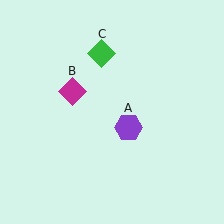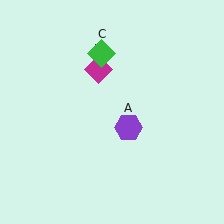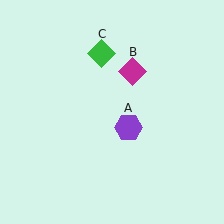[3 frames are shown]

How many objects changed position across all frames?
1 object changed position: magenta diamond (object B).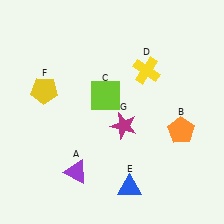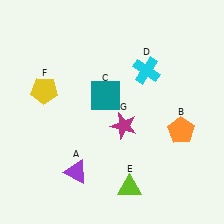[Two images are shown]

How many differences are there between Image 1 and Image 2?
There are 3 differences between the two images.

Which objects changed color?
C changed from lime to teal. D changed from yellow to cyan. E changed from blue to lime.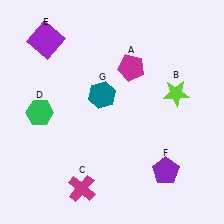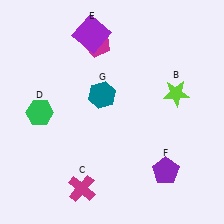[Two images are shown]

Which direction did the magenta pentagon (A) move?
The magenta pentagon (A) moved left.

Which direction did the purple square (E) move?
The purple square (E) moved right.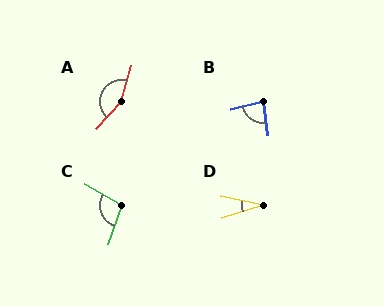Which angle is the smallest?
D, at approximately 29 degrees.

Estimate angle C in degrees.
Approximately 101 degrees.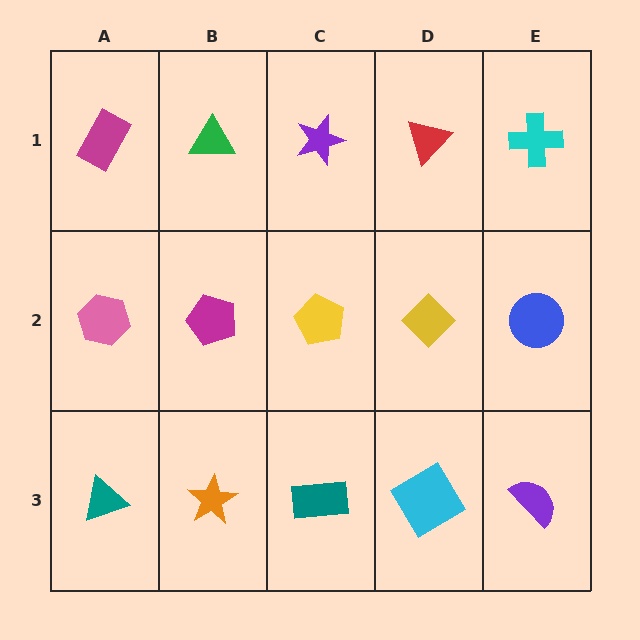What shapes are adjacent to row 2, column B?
A green triangle (row 1, column B), an orange star (row 3, column B), a pink hexagon (row 2, column A), a yellow pentagon (row 2, column C).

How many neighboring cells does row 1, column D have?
3.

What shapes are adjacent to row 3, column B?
A magenta pentagon (row 2, column B), a teal triangle (row 3, column A), a teal rectangle (row 3, column C).